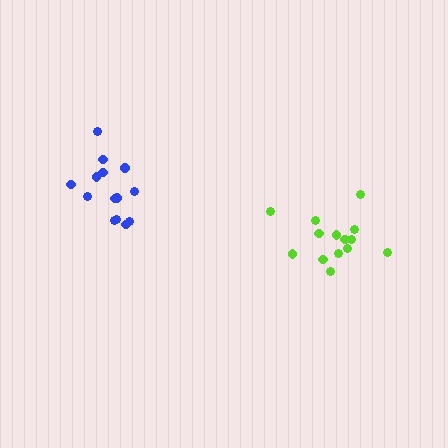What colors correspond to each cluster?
The clusters are colored: lime, blue.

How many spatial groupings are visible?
There are 2 spatial groupings.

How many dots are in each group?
Group 1: 14 dots, Group 2: 14 dots (28 total).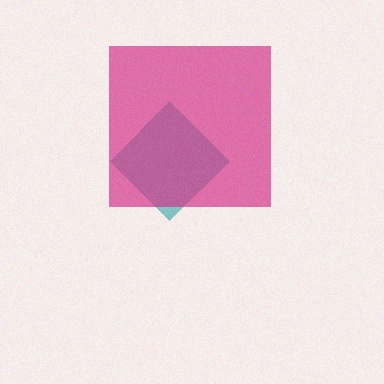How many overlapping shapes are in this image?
There are 2 overlapping shapes in the image.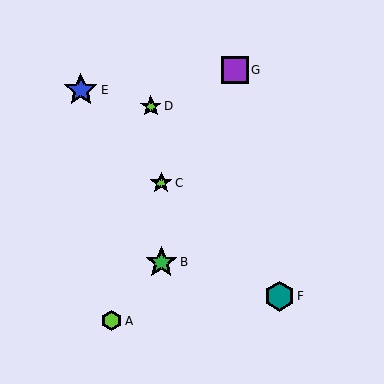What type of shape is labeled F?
Shape F is a teal hexagon.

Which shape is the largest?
The blue star (labeled E) is the largest.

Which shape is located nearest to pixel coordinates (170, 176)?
The lime star (labeled C) at (161, 183) is nearest to that location.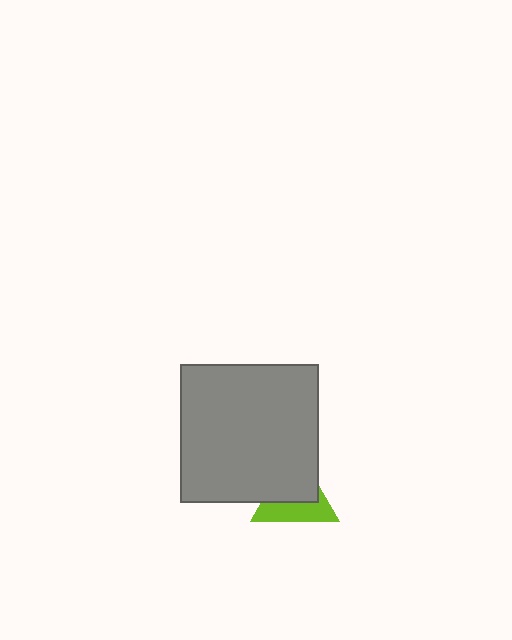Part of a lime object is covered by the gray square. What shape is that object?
It is a triangle.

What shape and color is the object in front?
The object in front is a gray square.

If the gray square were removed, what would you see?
You would see the complete lime triangle.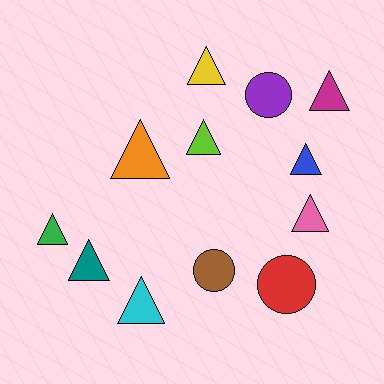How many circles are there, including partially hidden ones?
There are 3 circles.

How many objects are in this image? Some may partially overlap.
There are 12 objects.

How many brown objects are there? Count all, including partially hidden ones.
There is 1 brown object.